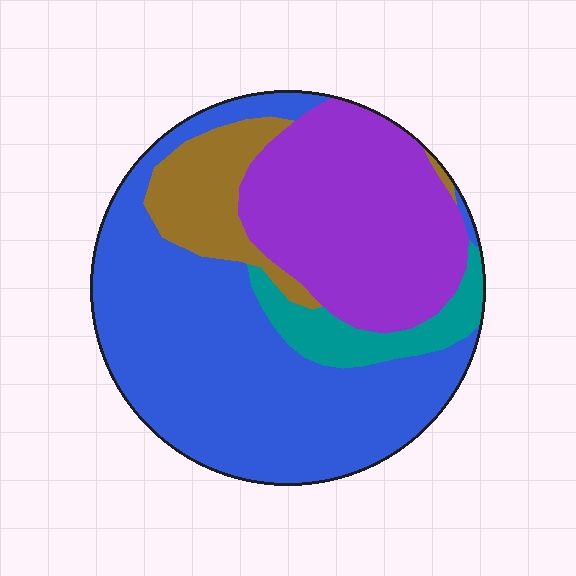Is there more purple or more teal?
Purple.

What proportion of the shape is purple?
Purple takes up between a quarter and a half of the shape.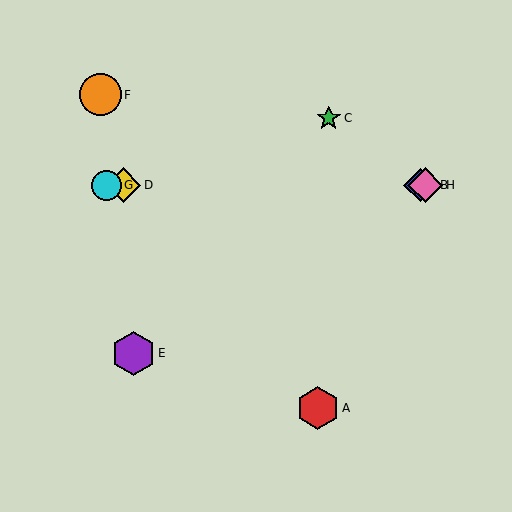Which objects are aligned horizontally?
Objects B, D, G, H are aligned horizontally.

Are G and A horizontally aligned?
No, G is at y≈185 and A is at y≈408.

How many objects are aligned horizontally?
4 objects (B, D, G, H) are aligned horizontally.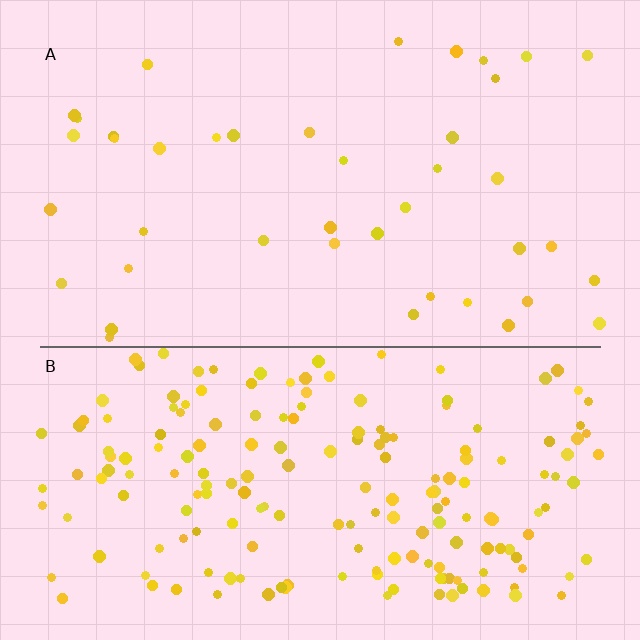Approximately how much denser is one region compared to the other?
Approximately 4.8× — region B over region A.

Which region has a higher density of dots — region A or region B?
B (the bottom).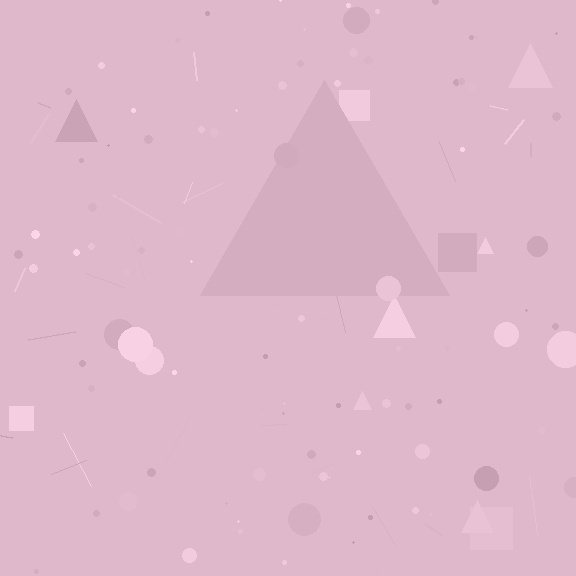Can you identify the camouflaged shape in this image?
The camouflaged shape is a triangle.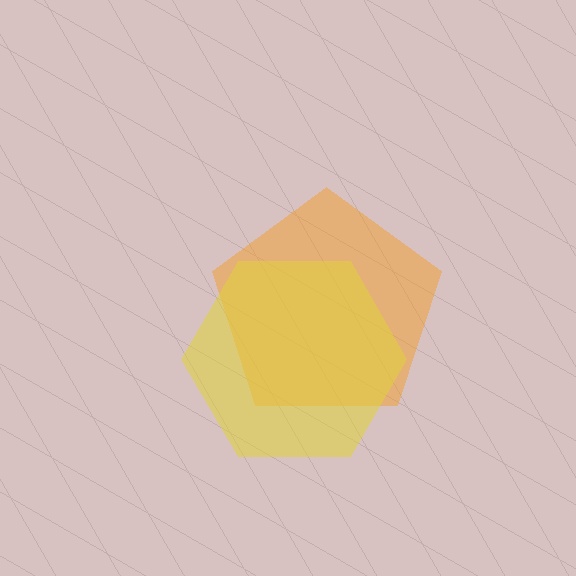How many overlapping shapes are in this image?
There are 2 overlapping shapes in the image.